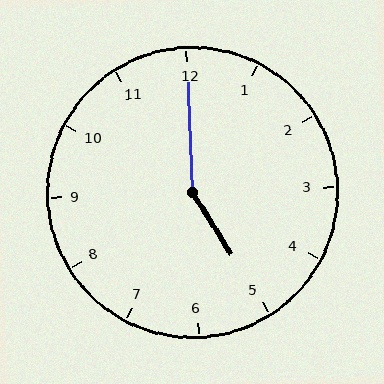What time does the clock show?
5:00.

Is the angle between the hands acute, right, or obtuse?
It is obtuse.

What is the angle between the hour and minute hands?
Approximately 150 degrees.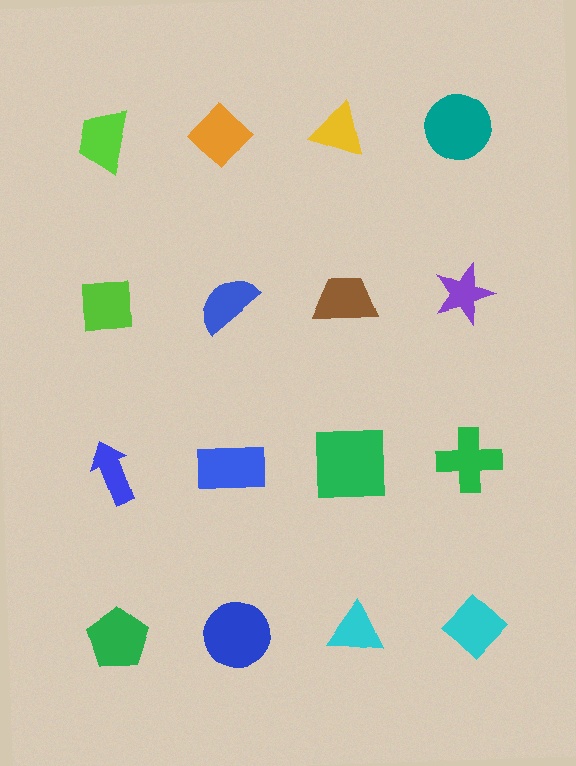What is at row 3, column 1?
A blue arrow.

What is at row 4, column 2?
A blue circle.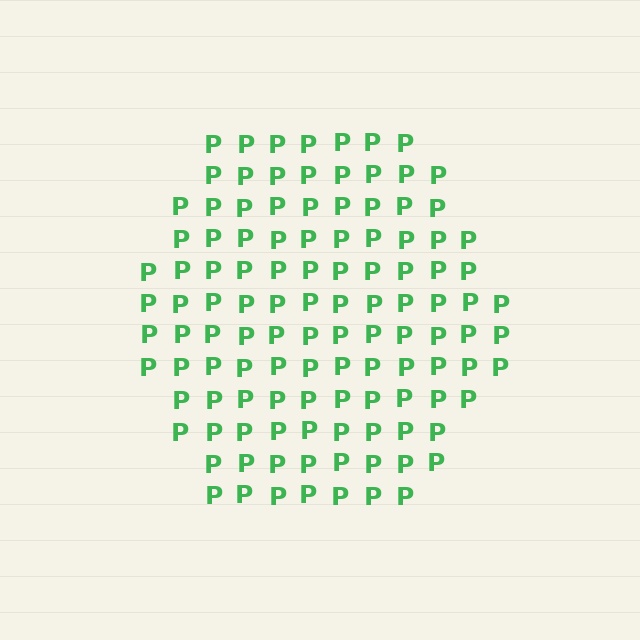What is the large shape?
The large shape is a hexagon.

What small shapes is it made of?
It is made of small letter P's.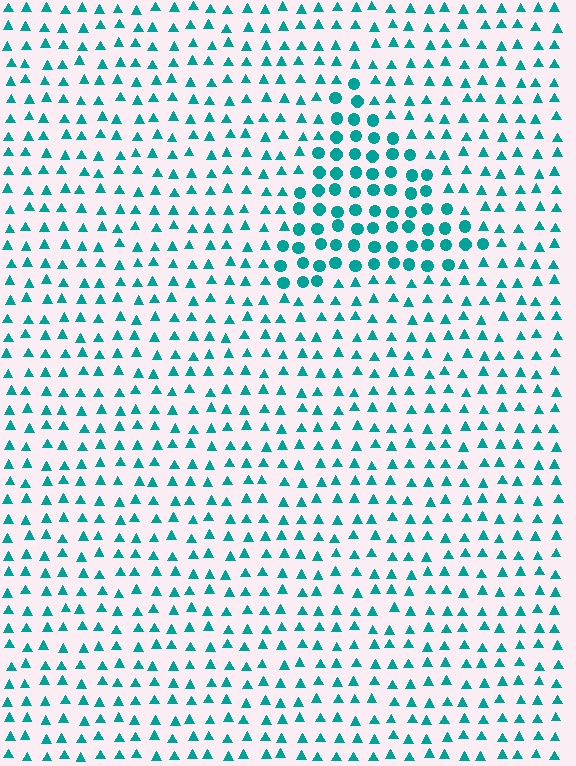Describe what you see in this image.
The image is filled with small teal elements arranged in a uniform grid. A triangle-shaped region contains circles, while the surrounding area contains triangles. The boundary is defined purely by the change in element shape.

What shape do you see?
I see a triangle.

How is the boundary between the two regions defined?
The boundary is defined by a change in element shape: circles inside vs. triangles outside. All elements share the same color and spacing.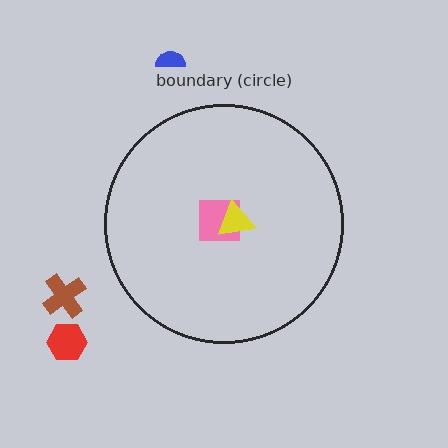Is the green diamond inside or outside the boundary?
Inside.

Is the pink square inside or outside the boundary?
Inside.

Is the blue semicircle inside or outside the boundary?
Outside.